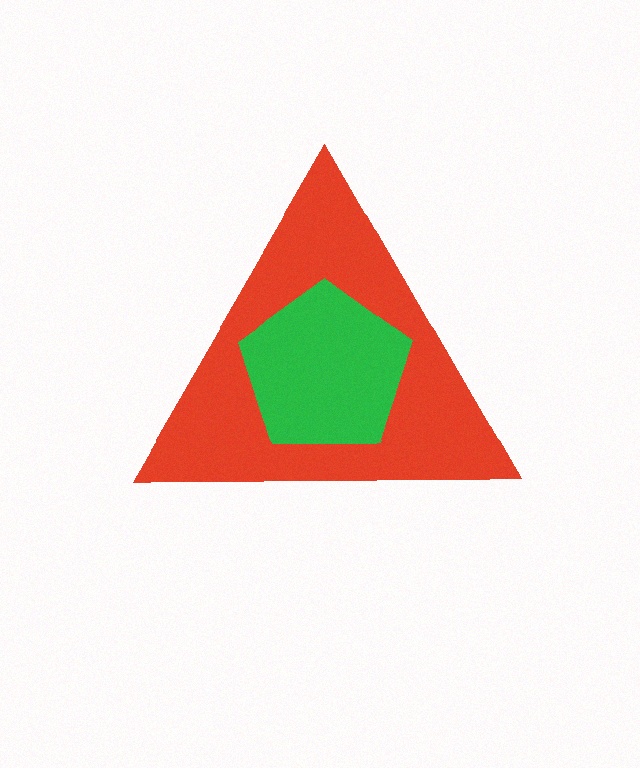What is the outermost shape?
The red triangle.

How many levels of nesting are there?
2.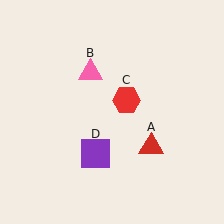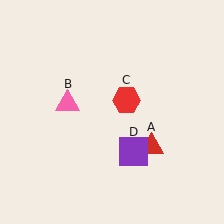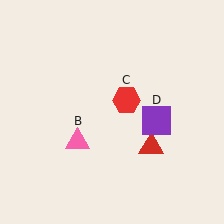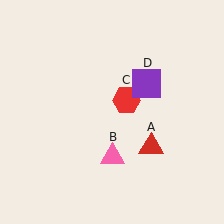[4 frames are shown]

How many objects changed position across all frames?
2 objects changed position: pink triangle (object B), purple square (object D).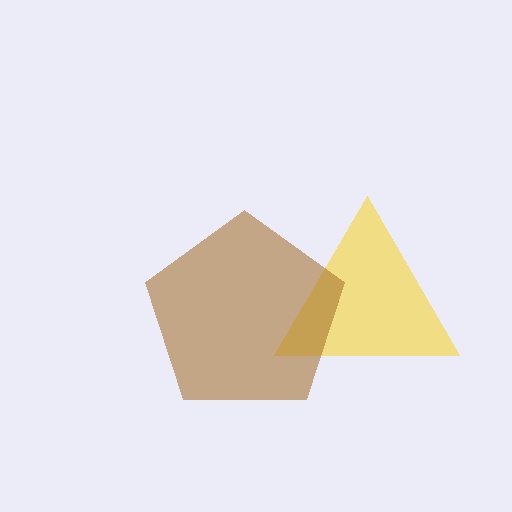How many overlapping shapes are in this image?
There are 2 overlapping shapes in the image.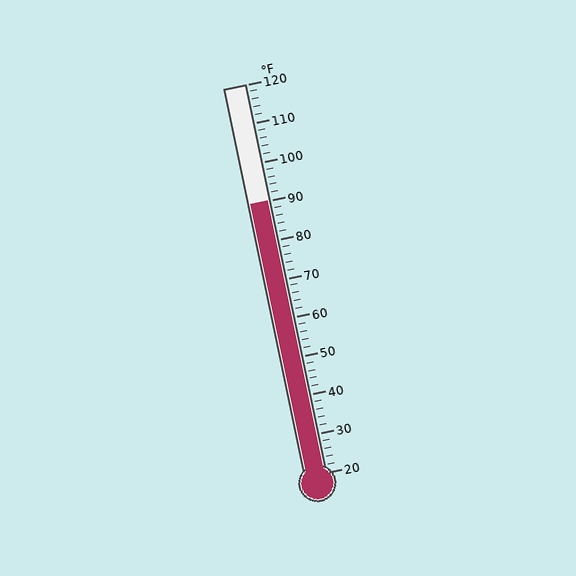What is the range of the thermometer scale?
The thermometer scale ranges from 20°F to 120°F.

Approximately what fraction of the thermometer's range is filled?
The thermometer is filled to approximately 70% of its range.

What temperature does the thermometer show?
The thermometer shows approximately 90°F.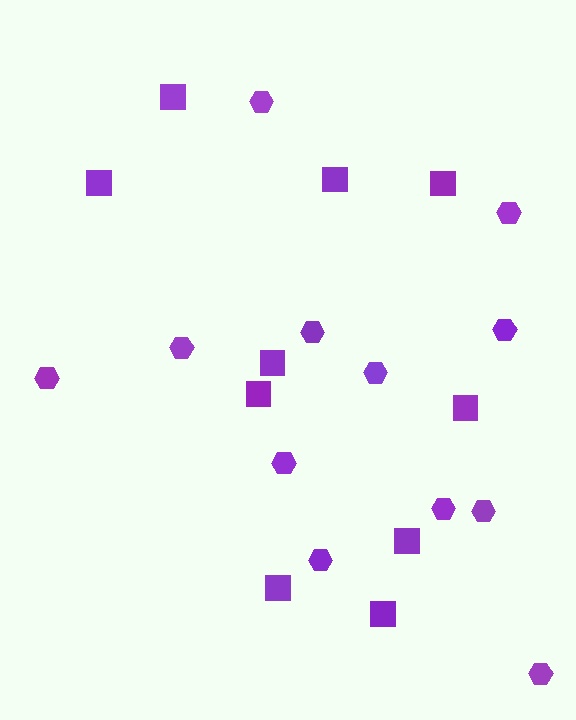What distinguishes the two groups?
There are 2 groups: one group of hexagons (12) and one group of squares (10).